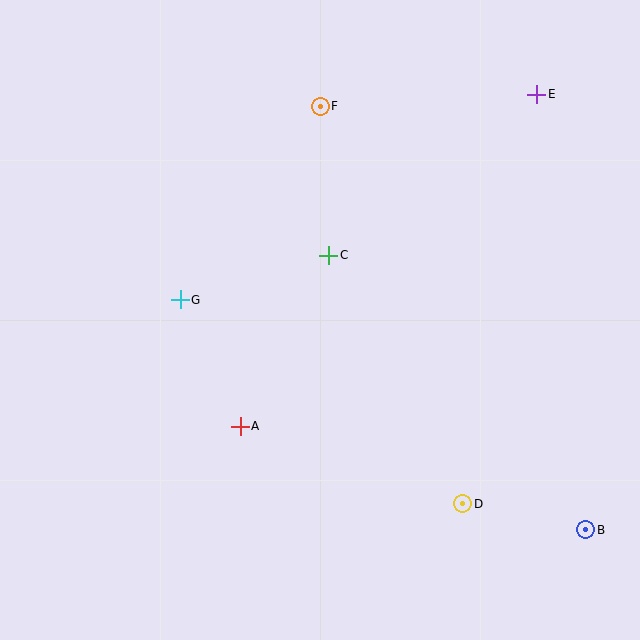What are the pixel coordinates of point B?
Point B is at (586, 530).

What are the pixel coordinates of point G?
Point G is at (180, 300).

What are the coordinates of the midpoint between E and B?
The midpoint between E and B is at (561, 312).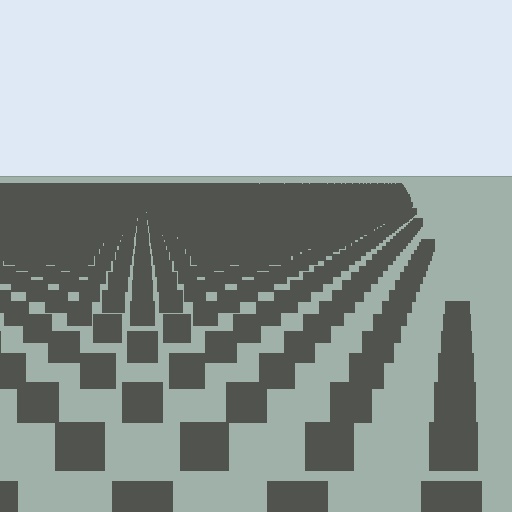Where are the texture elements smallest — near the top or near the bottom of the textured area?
Near the top.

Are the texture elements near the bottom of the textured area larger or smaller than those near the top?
Larger. Near the bottom, elements are closer to the viewer and appear at a bigger on-screen size.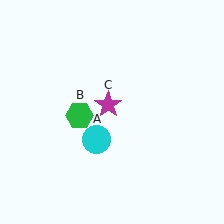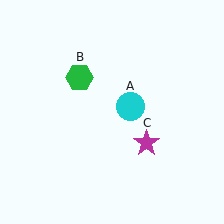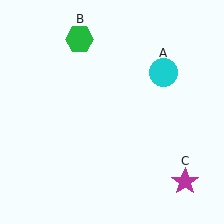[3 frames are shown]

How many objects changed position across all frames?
3 objects changed position: cyan circle (object A), green hexagon (object B), magenta star (object C).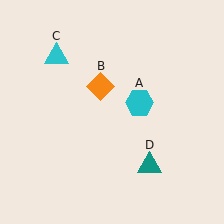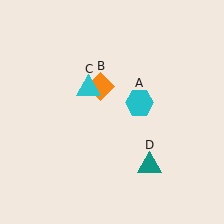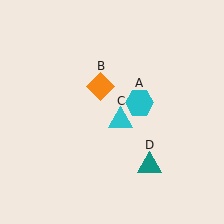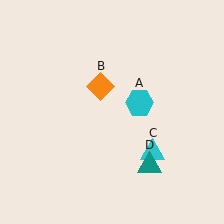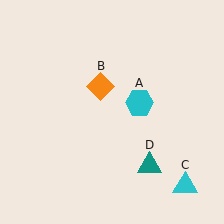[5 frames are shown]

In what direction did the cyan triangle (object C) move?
The cyan triangle (object C) moved down and to the right.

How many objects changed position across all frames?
1 object changed position: cyan triangle (object C).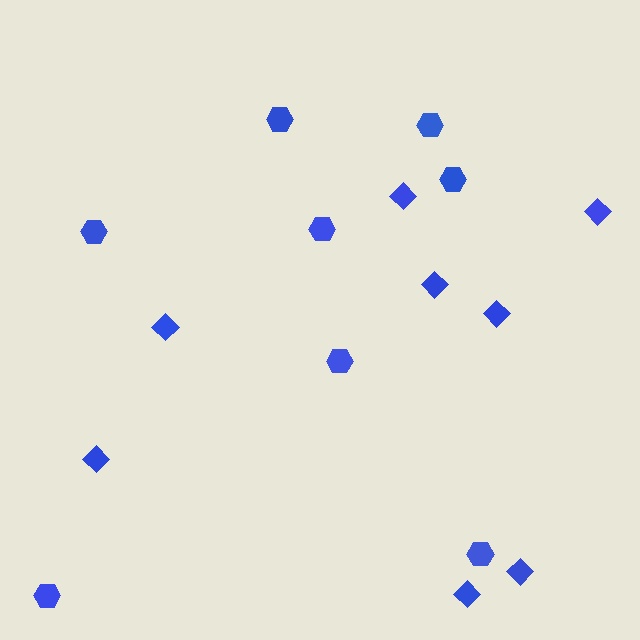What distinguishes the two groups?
There are 2 groups: one group of hexagons (8) and one group of diamonds (8).